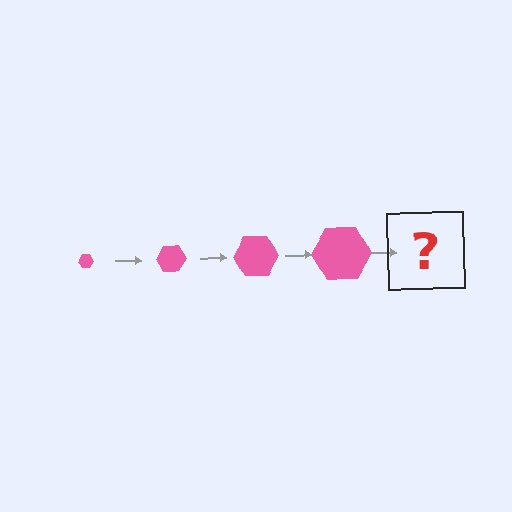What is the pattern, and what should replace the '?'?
The pattern is that the hexagon gets progressively larger each step. The '?' should be a pink hexagon, larger than the previous one.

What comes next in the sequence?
The next element should be a pink hexagon, larger than the previous one.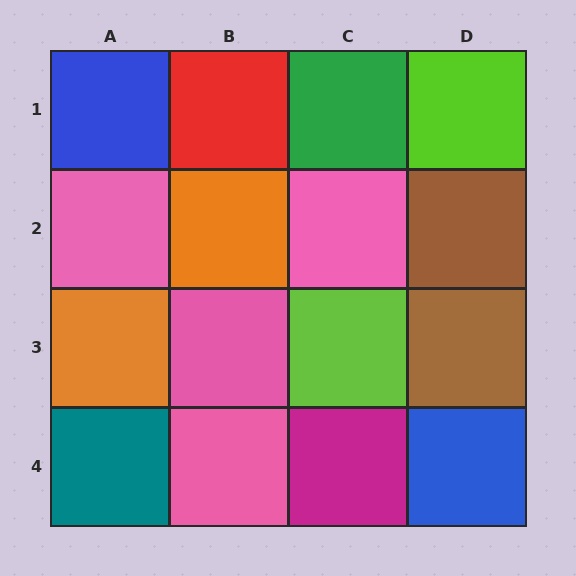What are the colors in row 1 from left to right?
Blue, red, green, lime.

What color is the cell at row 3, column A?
Orange.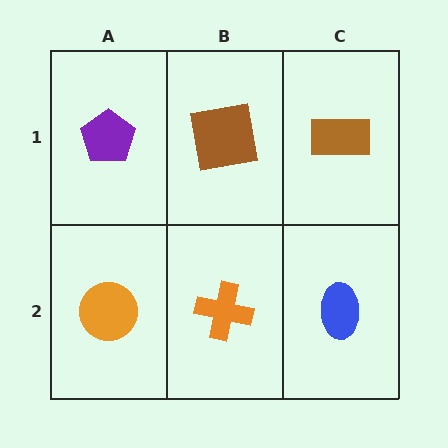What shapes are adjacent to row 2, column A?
A purple pentagon (row 1, column A), an orange cross (row 2, column B).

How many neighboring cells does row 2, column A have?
2.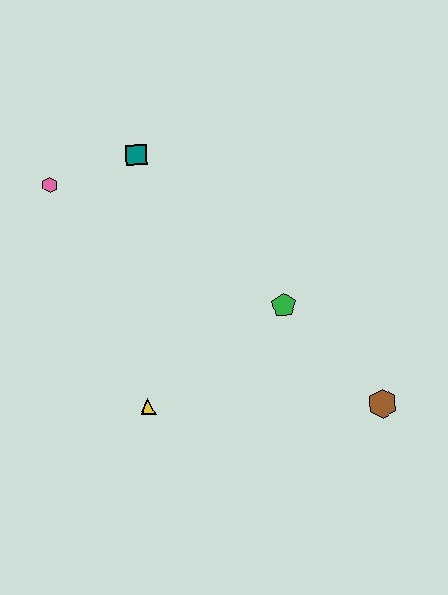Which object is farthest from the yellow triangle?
The teal square is farthest from the yellow triangle.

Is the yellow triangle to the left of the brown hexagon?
Yes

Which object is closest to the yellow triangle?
The green pentagon is closest to the yellow triangle.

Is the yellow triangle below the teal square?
Yes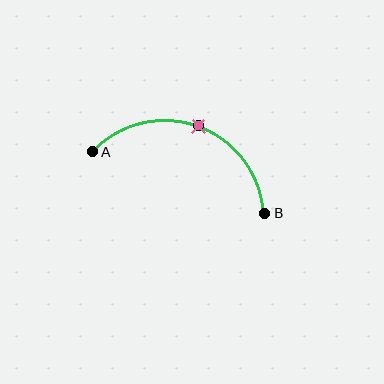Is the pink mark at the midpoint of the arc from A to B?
Yes. The pink mark lies on the arc at equal arc-length from both A and B — it is the arc midpoint.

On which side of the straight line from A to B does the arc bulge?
The arc bulges above the straight line connecting A and B.